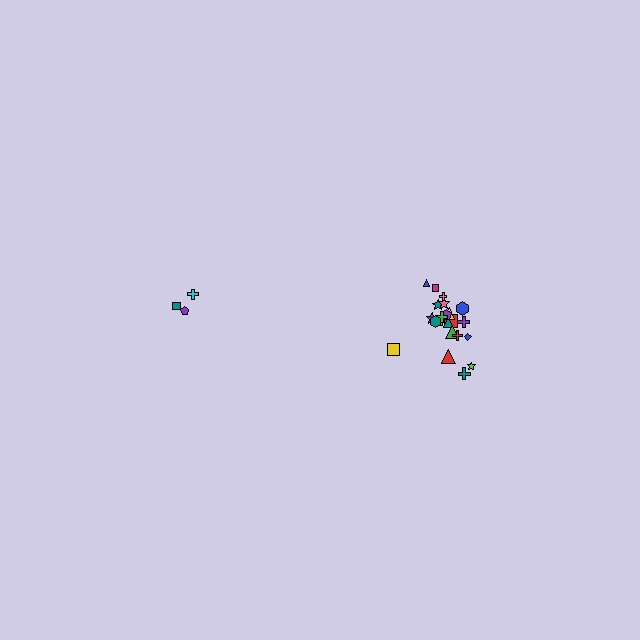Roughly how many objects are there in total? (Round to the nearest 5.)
Roughly 25 objects in total.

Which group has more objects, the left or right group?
The right group.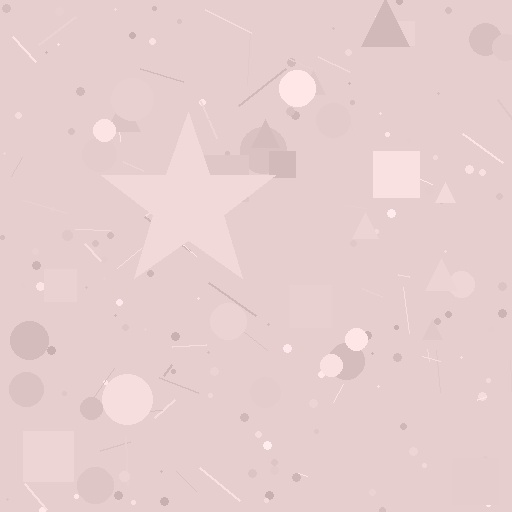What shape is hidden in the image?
A star is hidden in the image.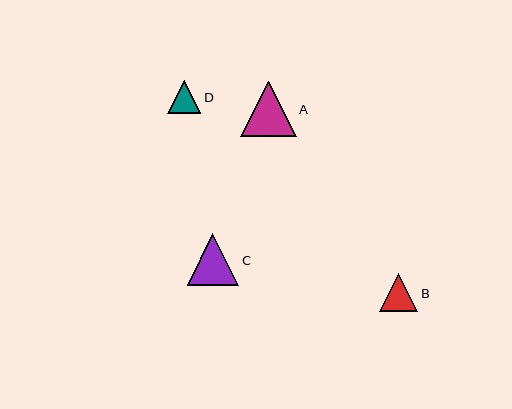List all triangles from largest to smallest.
From largest to smallest: A, C, B, D.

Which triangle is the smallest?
Triangle D is the smallest with a size of approximately 33 pixels.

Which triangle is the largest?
Triangle A is the largest with a size of approximately 56 pixels.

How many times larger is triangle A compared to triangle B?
Triangle A is approximately 1.5 times the size of triangle B.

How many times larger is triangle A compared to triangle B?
Triangle A is approximately 1.5 times the size of triangle B.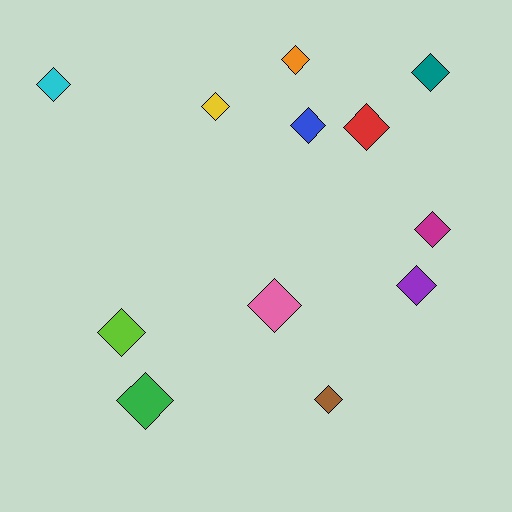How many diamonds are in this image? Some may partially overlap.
There are 12 diamonds.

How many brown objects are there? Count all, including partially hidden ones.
There is 1 brown object.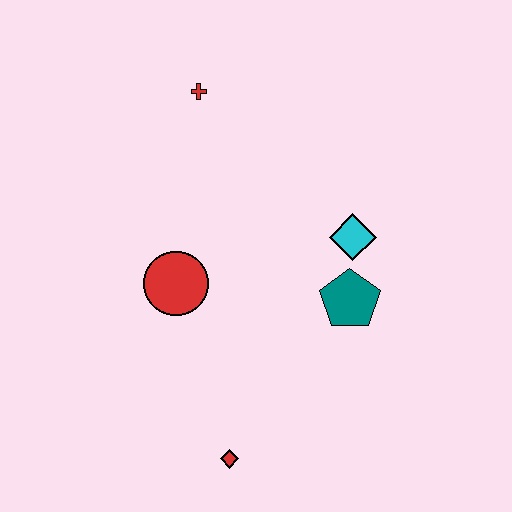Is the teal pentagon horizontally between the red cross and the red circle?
No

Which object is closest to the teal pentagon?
The cyan diamond is closest to the teal pentagon.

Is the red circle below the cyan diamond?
Yes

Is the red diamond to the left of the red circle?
No